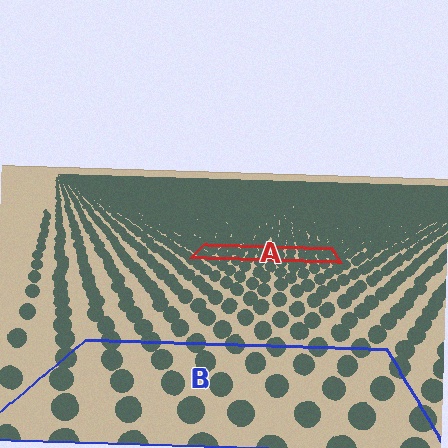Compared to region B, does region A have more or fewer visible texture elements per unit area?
Region A has more texture elements per unit area — they are packed more densely because it is farther away.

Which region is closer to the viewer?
Region B is closer. The texture elements there are larger and more spread out.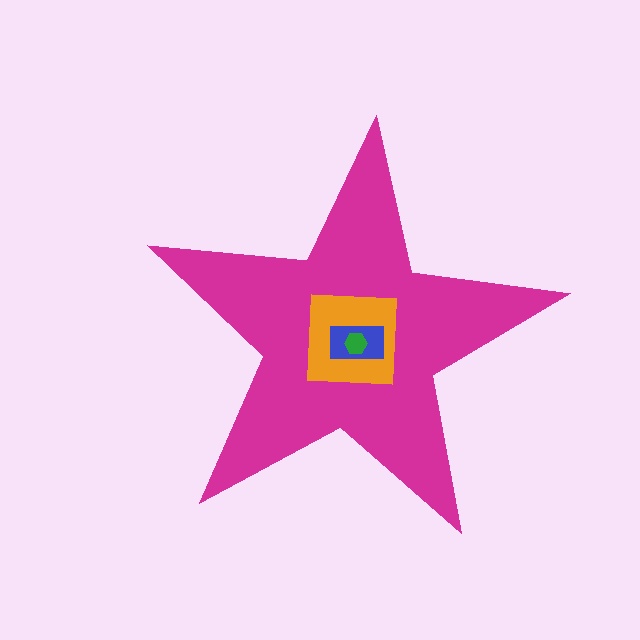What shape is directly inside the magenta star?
The orange square.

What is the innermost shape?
The green hexagon.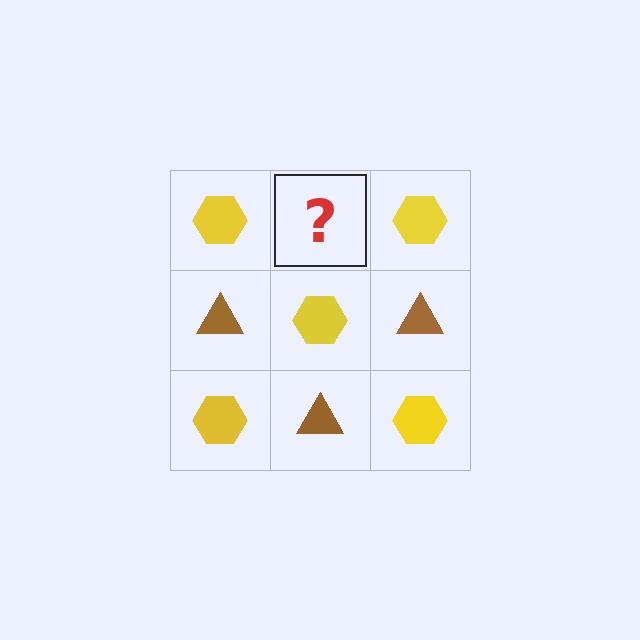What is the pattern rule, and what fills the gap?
The rule is that it alternates yellow hexagon and brown triangle in a checkerboard pattern. The gap should be filled with a brown triangle.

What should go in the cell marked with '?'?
The missing cell should contain a brown triangle.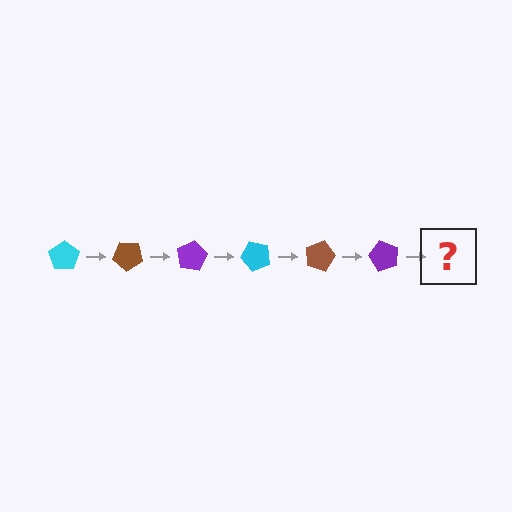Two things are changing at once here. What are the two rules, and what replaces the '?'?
The two rules are that it rotates 40 degrees each step and the color cycles through cyan, brown, and purple. The '?' should be a cyan pentagon, rotated 240 degrees from the start.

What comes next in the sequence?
The next element should be a cyan pentagon, rotated 240 degrees from the start.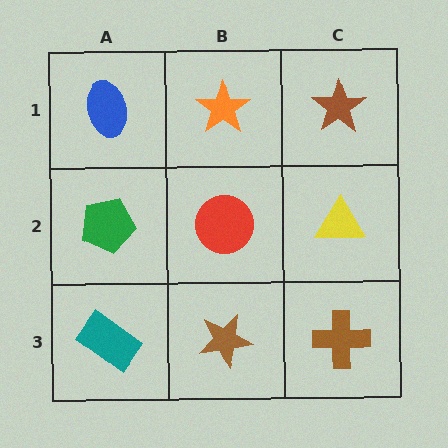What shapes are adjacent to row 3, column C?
A yellow triangle (row 2, column C), a brown star (row 3, column B).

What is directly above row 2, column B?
An orange star.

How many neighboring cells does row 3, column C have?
2.